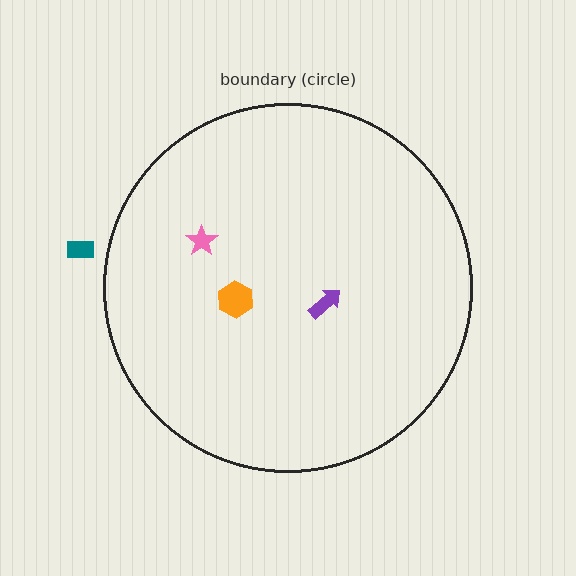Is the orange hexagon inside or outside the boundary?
Inside.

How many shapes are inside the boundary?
3 inside, 1 outside.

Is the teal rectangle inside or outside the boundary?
Outside.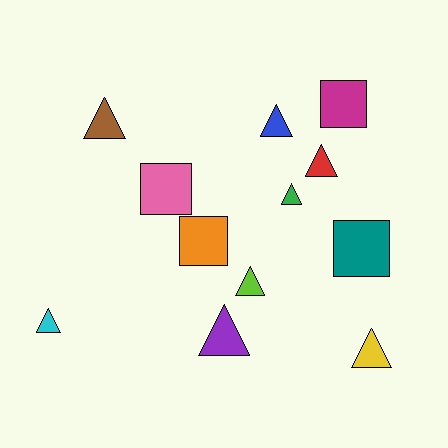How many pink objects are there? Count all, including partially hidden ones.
There is 1 pink object.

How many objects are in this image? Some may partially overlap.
There are 12 objects.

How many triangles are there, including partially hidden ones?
There are 8 triangles.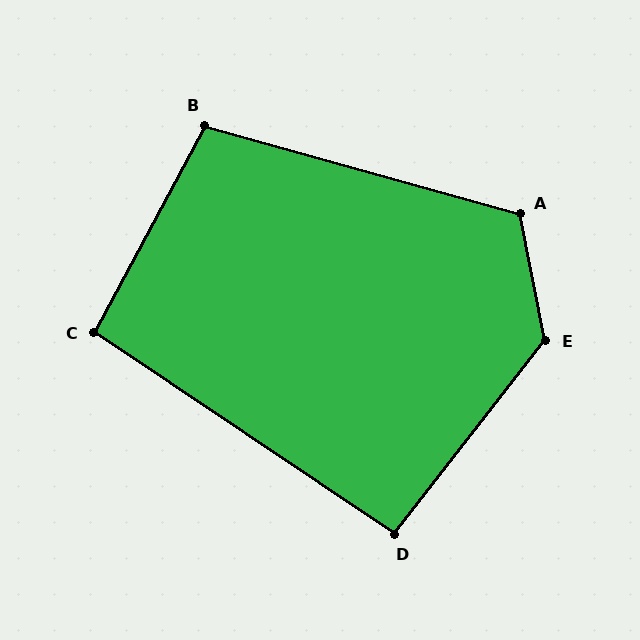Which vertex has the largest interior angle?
E, at approximately 131 degrees.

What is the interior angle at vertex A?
Approximately 117 degrees (obtuse).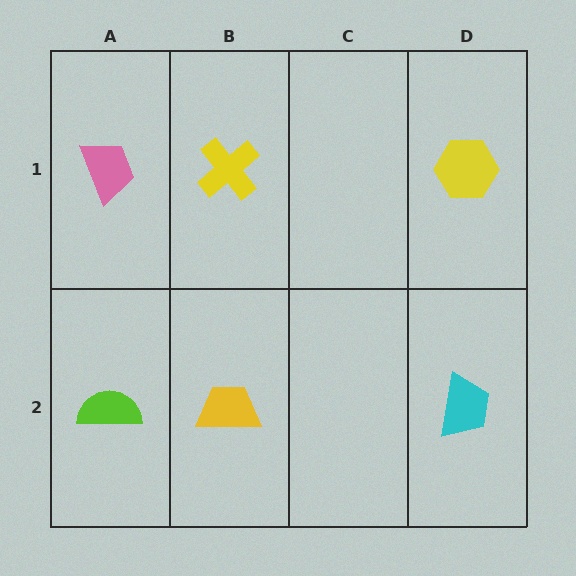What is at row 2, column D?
A cyan trapezoid.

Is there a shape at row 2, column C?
No, that cell is empty.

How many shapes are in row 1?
3 shapes.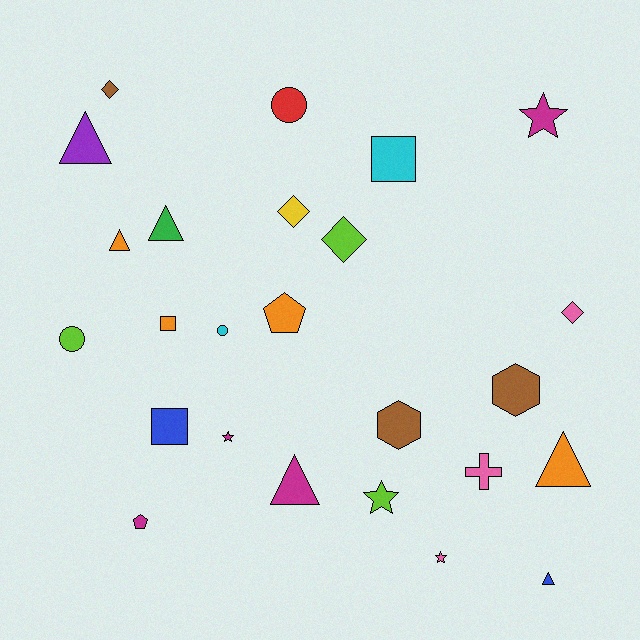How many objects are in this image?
There are 25 objects.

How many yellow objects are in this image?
There is 1 yellow object.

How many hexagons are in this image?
There are 2 hexagons.